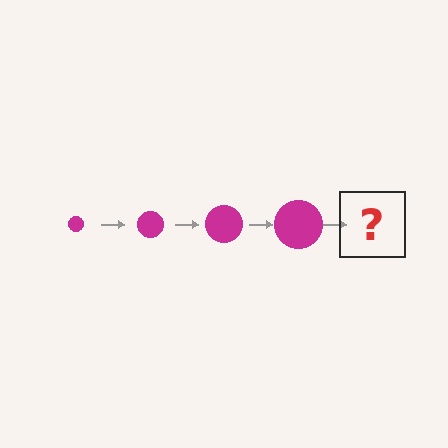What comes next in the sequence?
The next element should be a magenta circle, larger than the previous one.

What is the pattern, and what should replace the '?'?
The pattern is that the circle gets progressively larger each step. The '?' should be a magenta circle, larger than the previous one.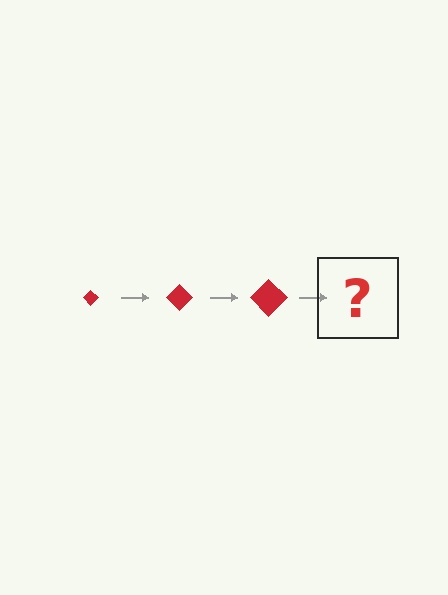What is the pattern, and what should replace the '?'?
The pattern is that the diamond gets progressively larger each step. The '?' should be a red diamond, larger than the previous one.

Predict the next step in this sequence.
The next step is a red diamond, larger than the previous one.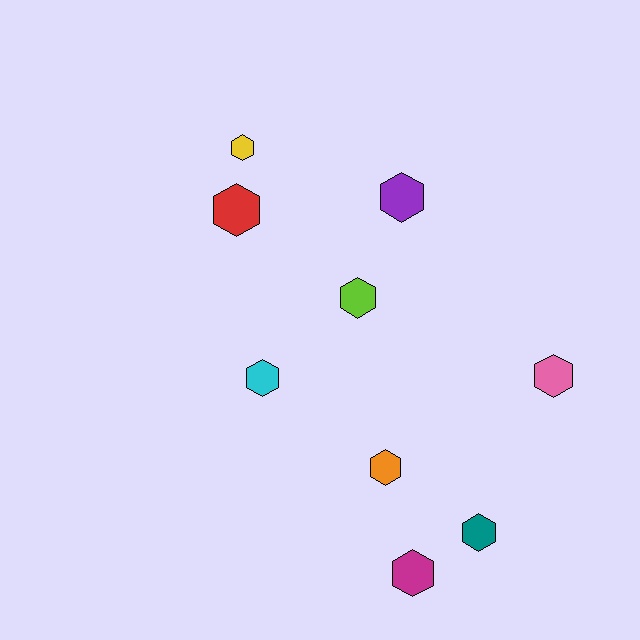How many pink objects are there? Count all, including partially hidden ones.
There is 1 pink object.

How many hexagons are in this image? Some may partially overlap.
There are 9 hexagons.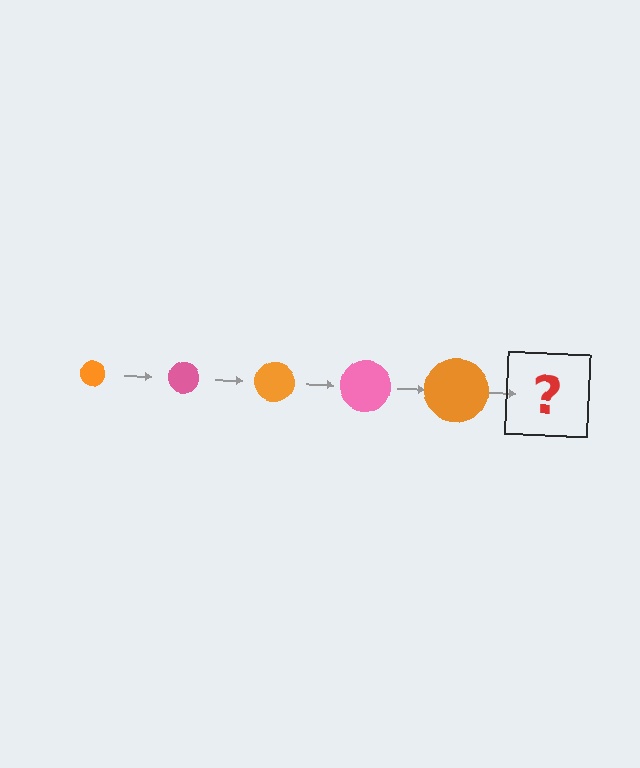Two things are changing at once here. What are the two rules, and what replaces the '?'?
The two rules are that the circle grows larger each step and the color cycles through orange and pink. The '?' should be a pink circle, larger than the previous one.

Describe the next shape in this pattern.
It should be a pink circle, larger than the previous one.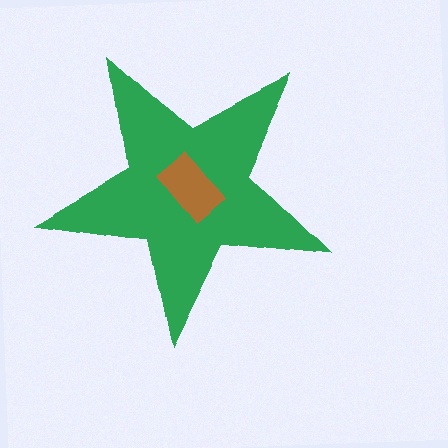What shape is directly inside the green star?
The brown rectangle.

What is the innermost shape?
The brown rectangle.